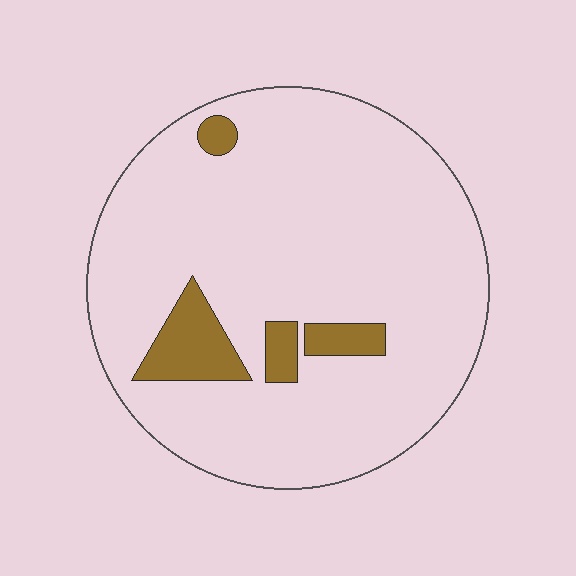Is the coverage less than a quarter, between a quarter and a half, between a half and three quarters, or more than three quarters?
Less than a quarter.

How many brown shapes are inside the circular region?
4.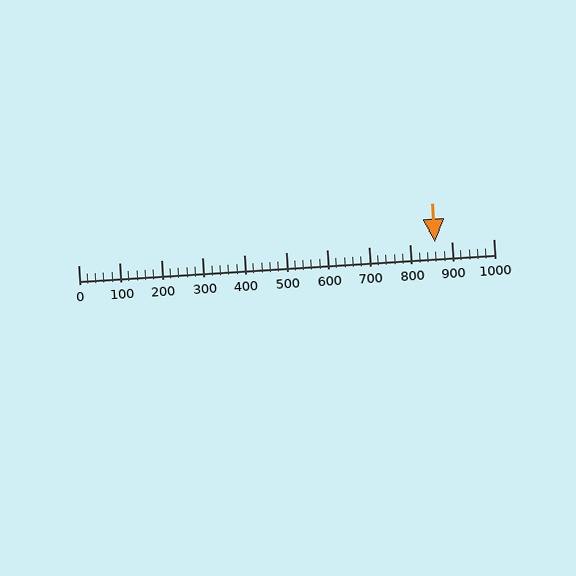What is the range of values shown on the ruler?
The ruler shows values from 0 to 1000.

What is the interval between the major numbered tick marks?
The major tick marks are spaced 100 units apart.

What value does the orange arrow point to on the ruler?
The orange arrow points to approximately 860.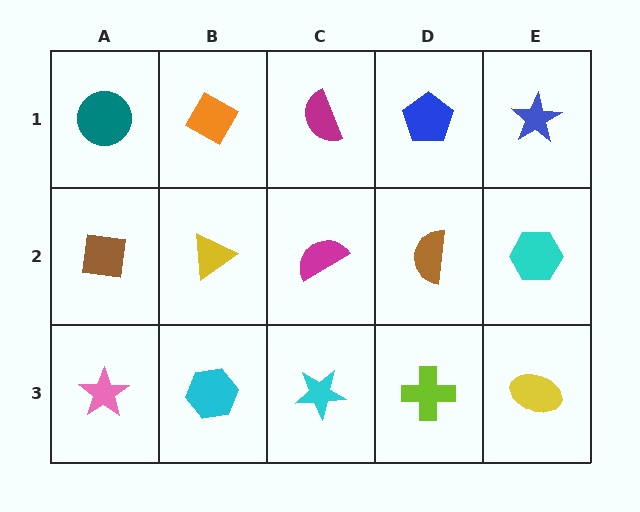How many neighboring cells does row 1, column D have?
3.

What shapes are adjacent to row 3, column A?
A brown square (row 2, column A), a cyan hexagon (row 3, column B).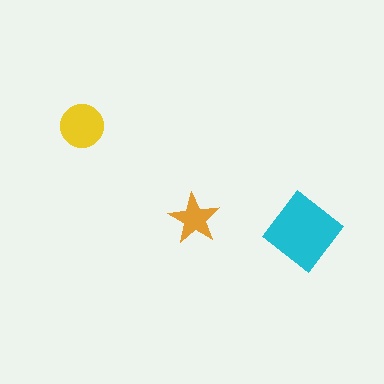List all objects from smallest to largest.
The orange star, the yellow circle, the cyan diamond.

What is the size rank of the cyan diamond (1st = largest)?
1st.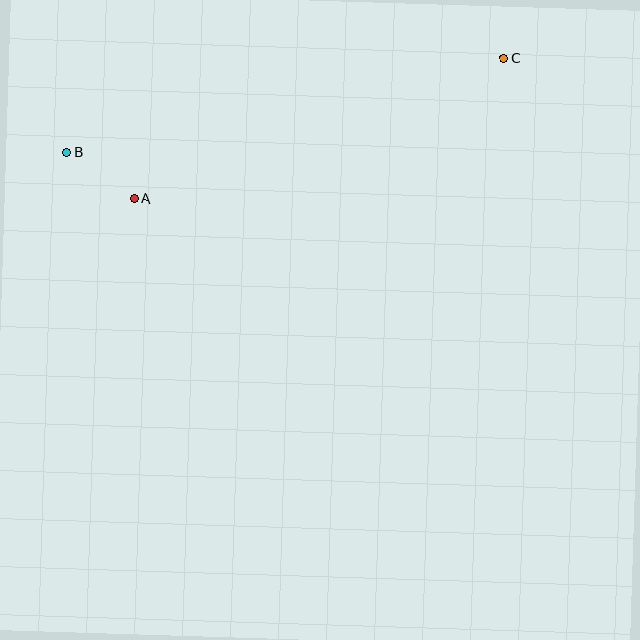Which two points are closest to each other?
Points A and B are closest to each other.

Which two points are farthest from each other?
Points B and C are farthest from each other.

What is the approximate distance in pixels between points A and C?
The distance between A and C is approximately 396 pixels.